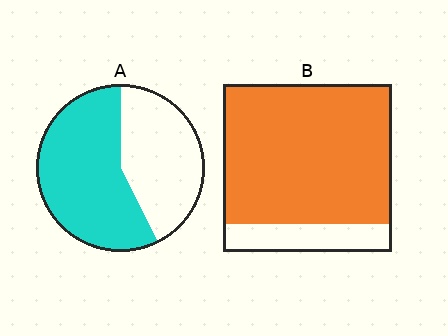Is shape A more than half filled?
Yes.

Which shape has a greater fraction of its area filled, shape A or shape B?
Shape B.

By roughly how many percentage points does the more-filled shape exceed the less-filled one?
By roughly 25 percentage points (B over A).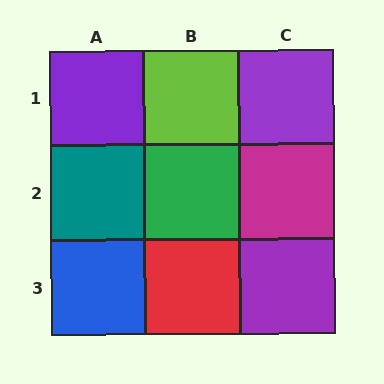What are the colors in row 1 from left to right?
Purple, lime, purple.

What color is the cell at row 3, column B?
Red.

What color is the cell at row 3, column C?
Purple.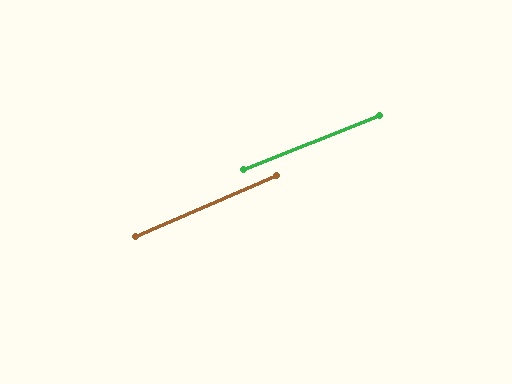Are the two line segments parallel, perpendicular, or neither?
Parallel — their directions differ by only 1.9°.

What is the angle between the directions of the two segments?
Approximately 2 degrees.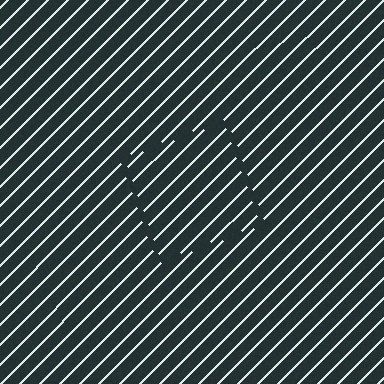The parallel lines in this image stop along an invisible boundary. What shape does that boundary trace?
An illusory square. The interior of the shape contains the same grating, shifted by half a period — the contour is defined by the phase discontinuity where line-ends from the inner and outer gratings abut.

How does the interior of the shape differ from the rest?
The interior of the shape contains the same grating, shifted by half a period — the contour is defined by the phase discontinuity where line-ends from the inner and outer gratings abut.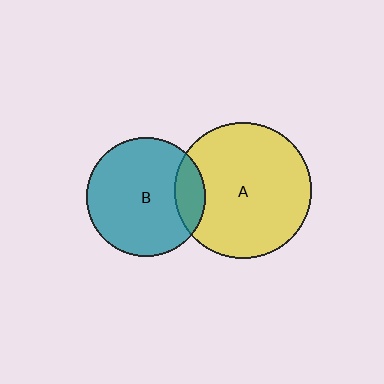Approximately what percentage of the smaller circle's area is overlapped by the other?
Approximately 15%.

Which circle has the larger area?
Circle A (yellow).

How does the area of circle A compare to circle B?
Approximately 1.3 times.